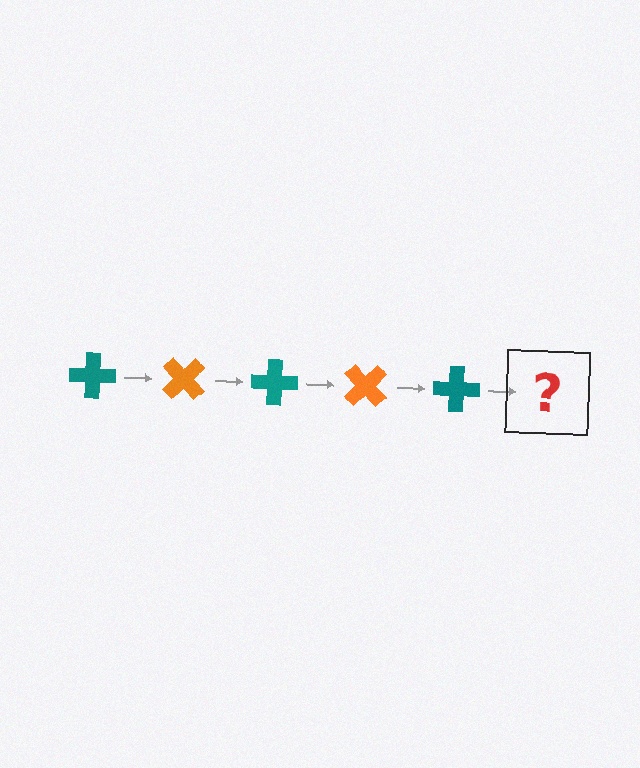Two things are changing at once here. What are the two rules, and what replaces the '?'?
The two rules are that it rotates 45 degrees each step and the color cycles through teal and orange. The '?' should be an orange cross, rotated 225 degrees from the start.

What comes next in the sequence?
The next element should be an orange cross, rotated 225 degrees from the start.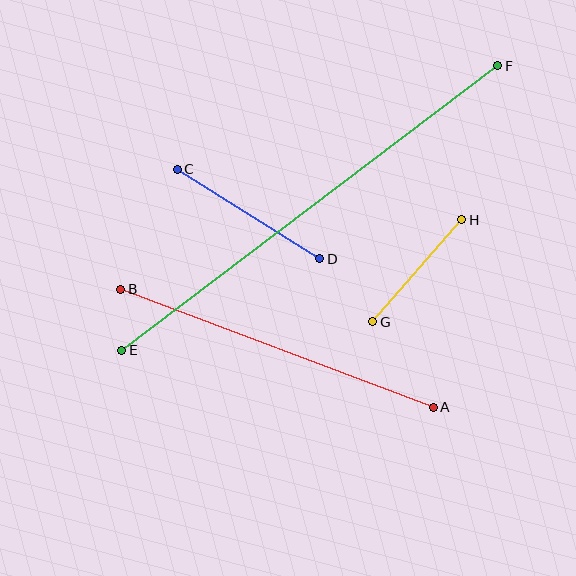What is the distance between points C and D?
The distance is approximately 168 pixels.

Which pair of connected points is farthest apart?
Points E and F are farthest apart.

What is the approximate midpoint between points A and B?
The midpoint is at approximately (277, 348) pixels.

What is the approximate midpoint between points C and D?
The midpoint is at approximately (249, 214) pixels.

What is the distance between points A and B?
The distance is approximately 334 pixels.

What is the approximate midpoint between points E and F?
The midpoint is at approximately (310, 208) pixels.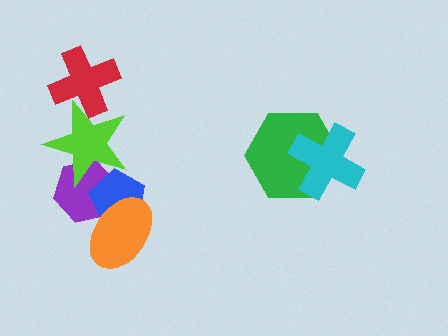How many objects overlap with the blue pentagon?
3 objects overlap with the blue pentagon.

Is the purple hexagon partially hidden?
Yes, it is partially covered by another shape.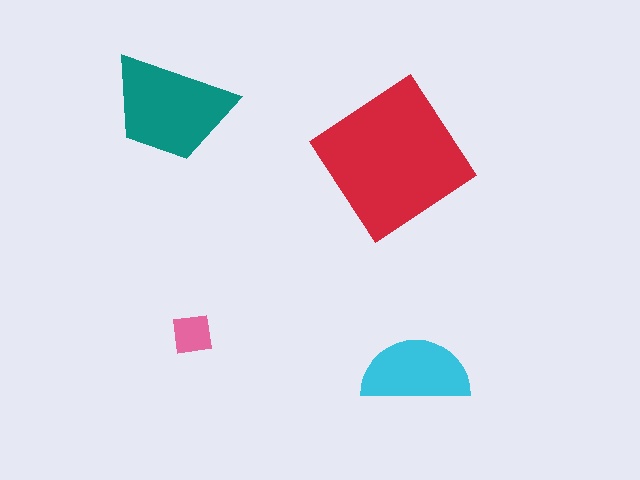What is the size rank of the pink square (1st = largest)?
4th.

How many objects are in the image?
There are 4 objects in the image.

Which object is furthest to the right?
The cyan semicircle is rightmost.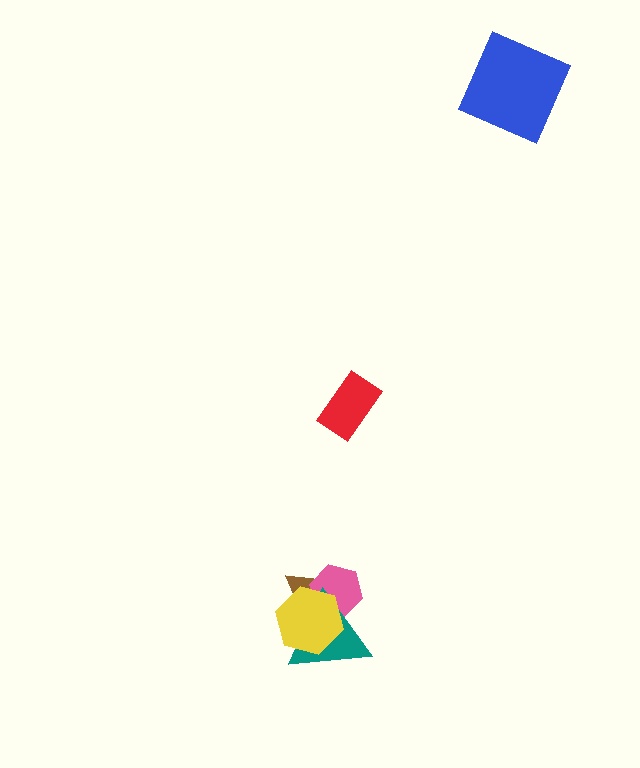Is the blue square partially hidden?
No, no other shape covers it.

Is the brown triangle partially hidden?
Yes, it is partially covered by another shape.